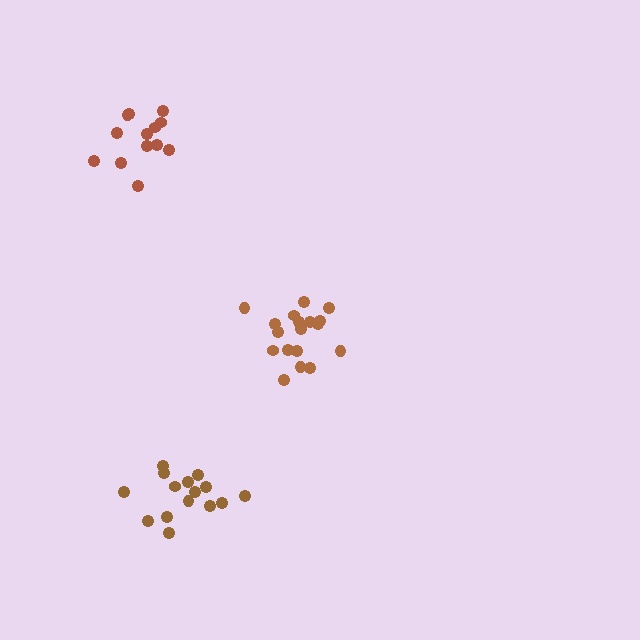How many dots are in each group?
Group 1: 15 dots, Group 2: 13 dots, Group 3: 18 dots (46 total).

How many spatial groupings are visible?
There are 3 spatial groupings.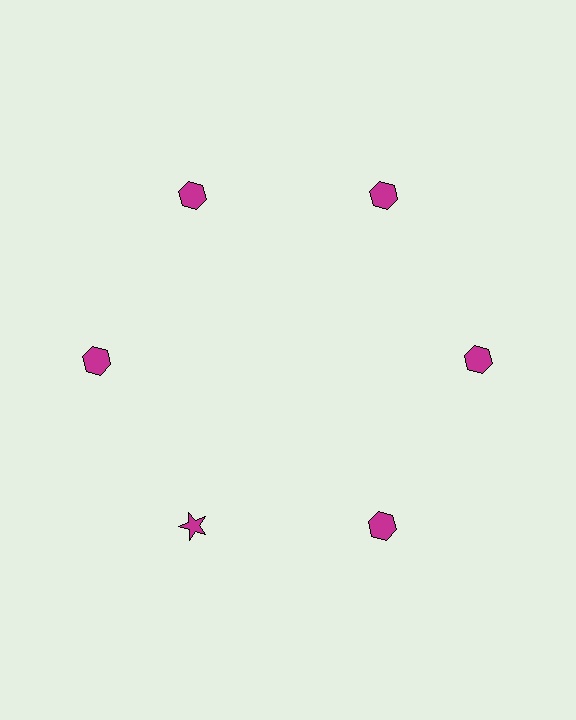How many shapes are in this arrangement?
There are 6 shapes arranged in a ring pattern.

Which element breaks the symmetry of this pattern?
The magenta star at roughly the 7 o'clock position breaks the symmetry. All other shapes are magenta hexagons.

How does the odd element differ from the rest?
It has a different shape: star instead of hexagon.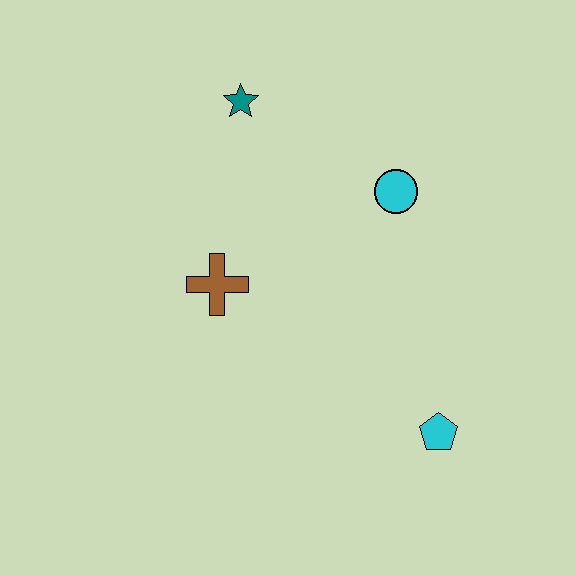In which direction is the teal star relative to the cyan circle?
The teal star is to the left of the cyan circle.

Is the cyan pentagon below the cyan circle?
Yes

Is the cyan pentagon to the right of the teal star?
Yes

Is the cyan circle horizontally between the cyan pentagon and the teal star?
Yes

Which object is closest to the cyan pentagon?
The cyan circle is closest to the cyan pentagon.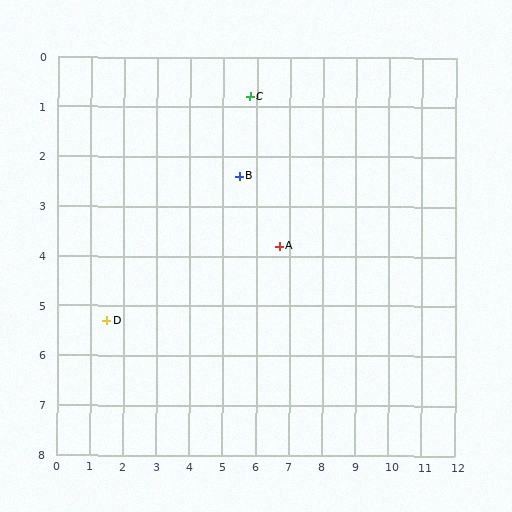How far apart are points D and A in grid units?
Points D and A are about 5.4 grid units apart.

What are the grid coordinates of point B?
Point B is at approximately (5.5, 2.4).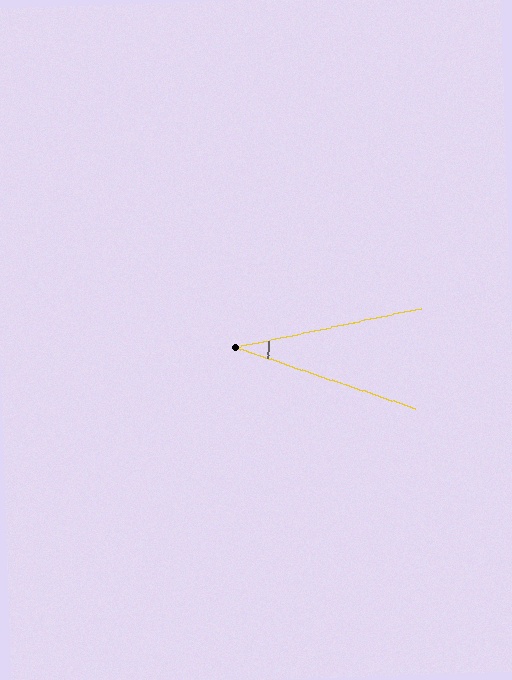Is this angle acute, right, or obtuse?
It is acute.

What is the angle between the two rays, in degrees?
Approximately 31 degrees.